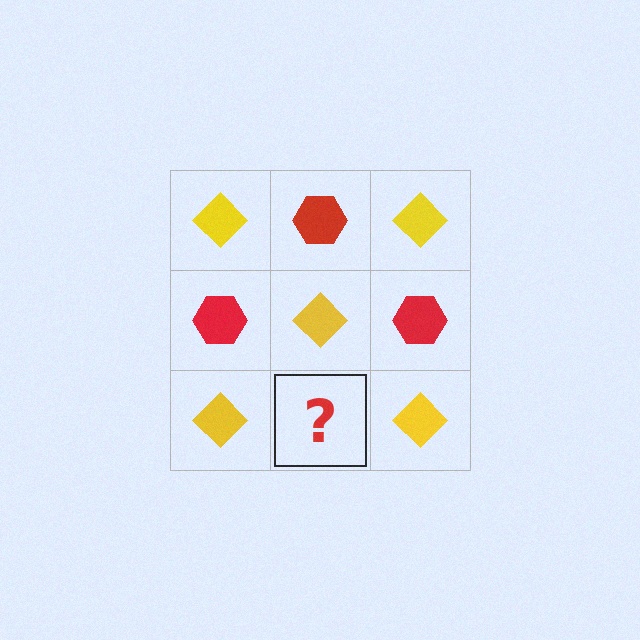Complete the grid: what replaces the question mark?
The question mark should be replaced with a red hexagon.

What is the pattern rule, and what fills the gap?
The rule is that it alternates yellow diamond and red hexagon in a checkerboard pattern. The gap should be filled with a red hexagon.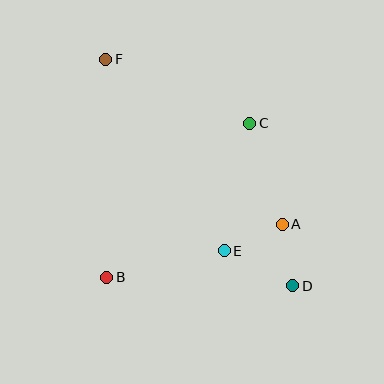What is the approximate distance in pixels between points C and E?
The distance between C and E is approximately 130 pixels.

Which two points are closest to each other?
Points A and D are closest to each other.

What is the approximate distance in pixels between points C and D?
The distance between C and D is approximately 168 pixels.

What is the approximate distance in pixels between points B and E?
The distance between B and E is approximately 120 pixels.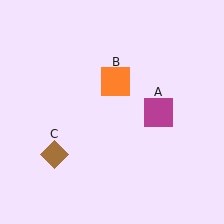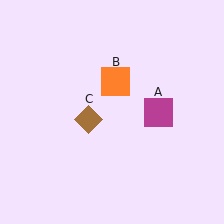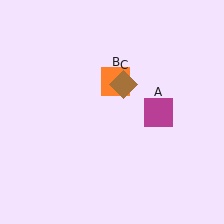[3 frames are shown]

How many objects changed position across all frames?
1 object changed position: brown diamond (object C).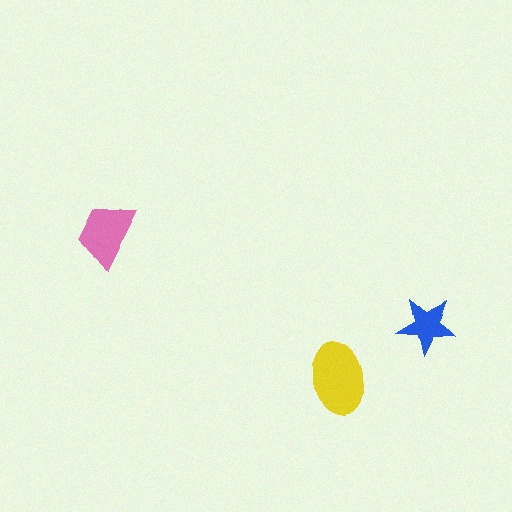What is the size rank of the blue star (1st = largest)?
3rd.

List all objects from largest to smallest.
The yellow ellipse, the pink trapezoid, the blue star.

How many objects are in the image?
There are 3 objects in the image.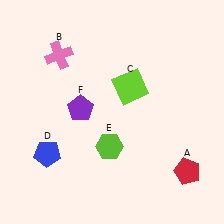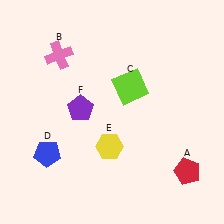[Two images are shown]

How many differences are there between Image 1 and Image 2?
There is 1 difference between the two images.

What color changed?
The hexagon (E) changed from lime in Image 1 to yellow in Image 2.